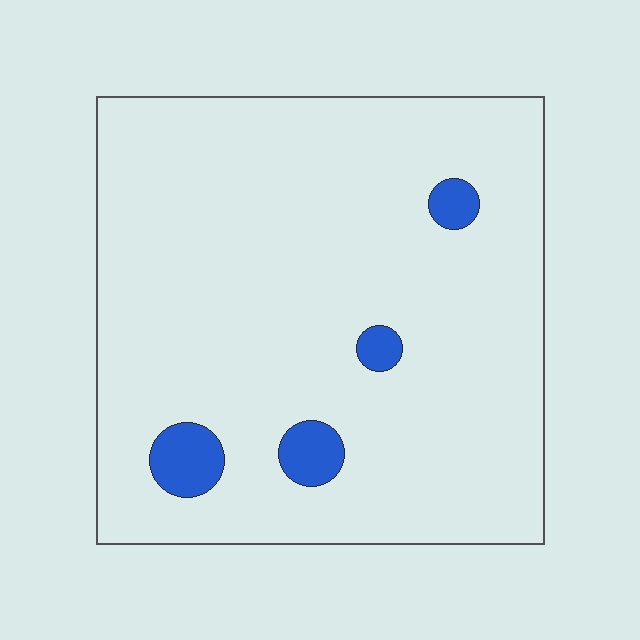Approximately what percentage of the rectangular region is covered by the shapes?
Approximately 5%.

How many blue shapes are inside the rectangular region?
4.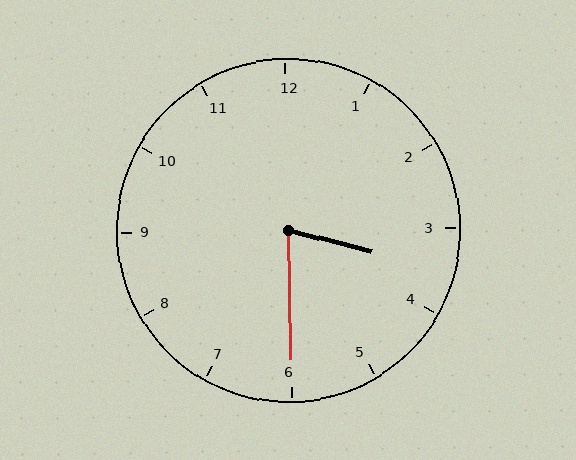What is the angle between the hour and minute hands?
Approximately 75 degrees.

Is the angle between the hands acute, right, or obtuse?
It is acute.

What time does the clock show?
3:30.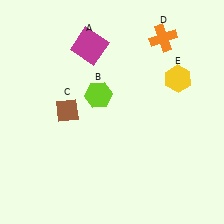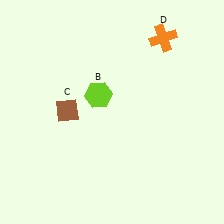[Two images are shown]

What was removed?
The yellow hexagon (E), the magenta square (A) were removed in Image 2.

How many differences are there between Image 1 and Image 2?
There are 2 differences between the two images.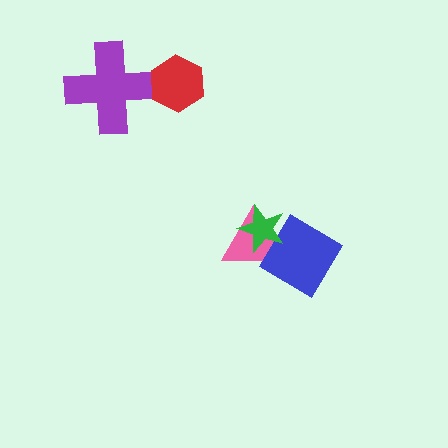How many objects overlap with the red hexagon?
1 object overlaps with the red hexagon.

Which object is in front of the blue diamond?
The green star is in front of the blue diamond.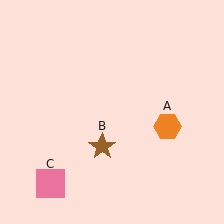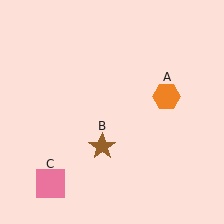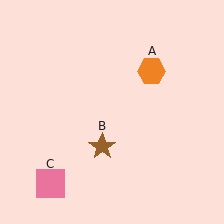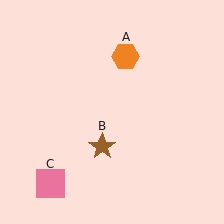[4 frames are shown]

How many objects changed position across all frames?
1 object changed position: orange hexagon (object A).